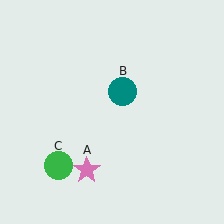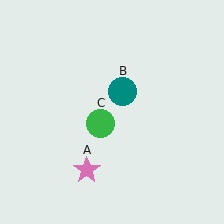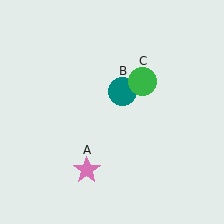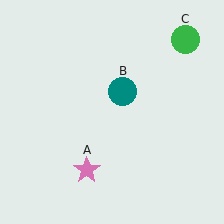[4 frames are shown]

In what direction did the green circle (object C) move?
The green circle (object C) moved up and to the right.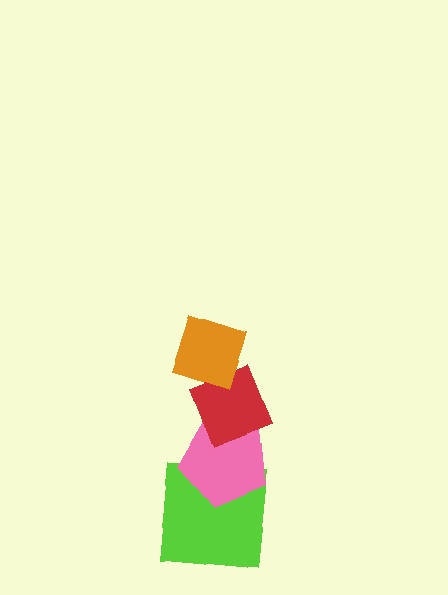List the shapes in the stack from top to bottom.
From top to bottom: the orange diamond, the red diamond, the pink pentagon, the lime square.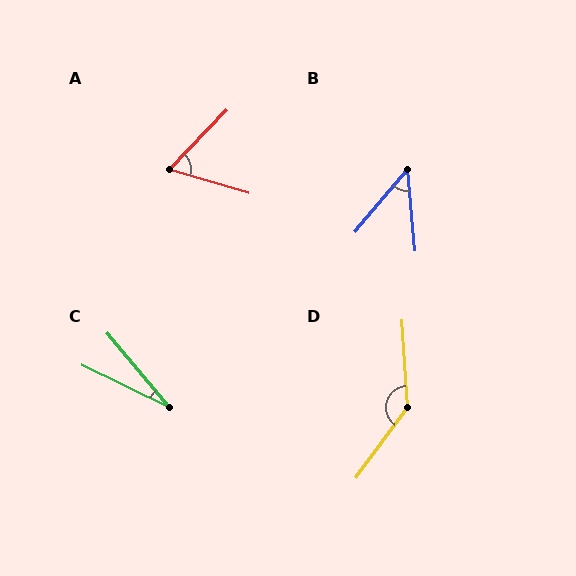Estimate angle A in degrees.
Approximately 62 degrees.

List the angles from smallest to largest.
C (24°), B (45°), A (62°), D (140°).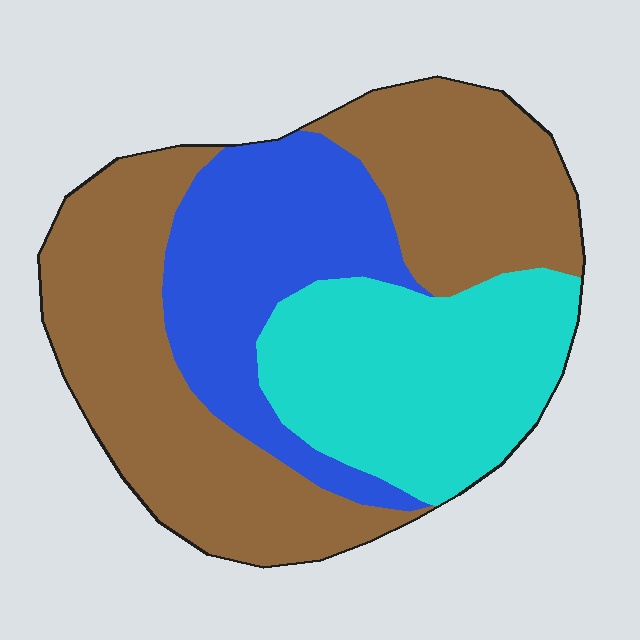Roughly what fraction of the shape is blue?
Blue takes up about one quarter (1/4) of the shape.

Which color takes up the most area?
Brown, at roughly 50%.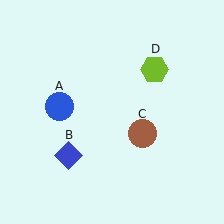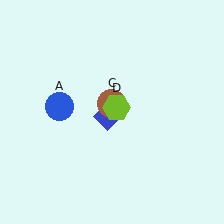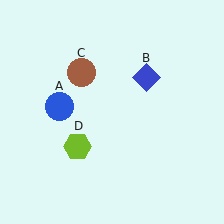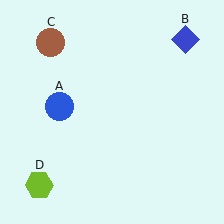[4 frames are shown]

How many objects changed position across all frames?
3 objects changed position: blue diamond (object B), brown circle (object C), lime hexagon (object D).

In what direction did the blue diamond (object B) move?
The blue diamond (object B) moved up and to the right.